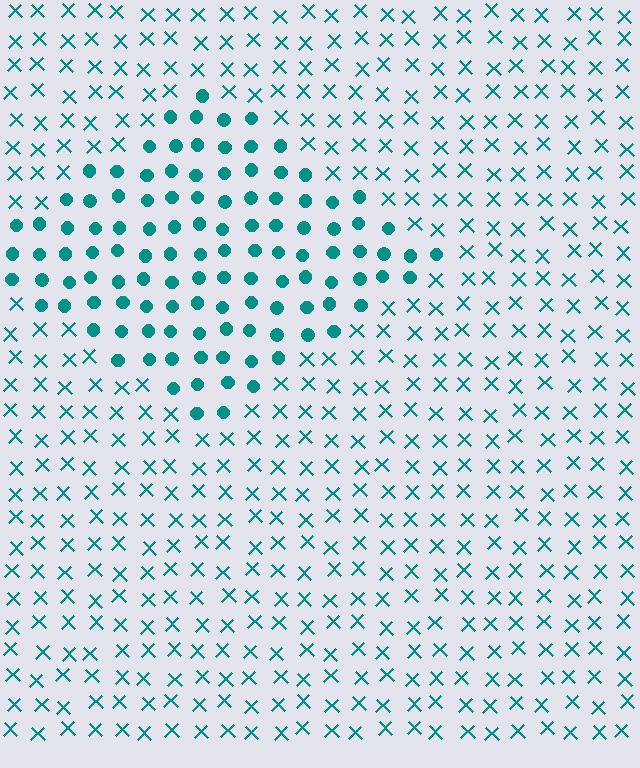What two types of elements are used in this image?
The image uses circles inside the diamond region and X marks outside it.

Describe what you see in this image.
The image is filled with small teal elements arranged in a uniform grid. A diamond-shaped region contains circles, while the surrounding area contains X marks. The boundary is defined purely by the change in element shape.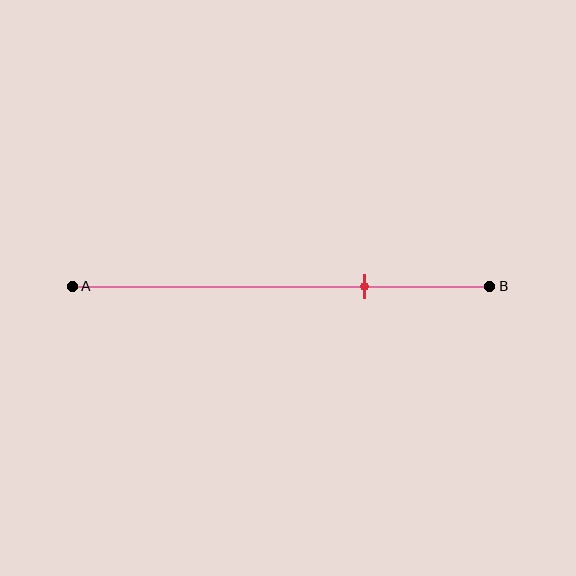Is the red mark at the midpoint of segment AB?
No, the mark is at about 70% from A, not at the 50% midpoint.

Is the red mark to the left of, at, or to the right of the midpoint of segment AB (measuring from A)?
The red mark is to the right of the midpoint of segment AB.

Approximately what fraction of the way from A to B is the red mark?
The red mark is approximately 70% of the way from A to B.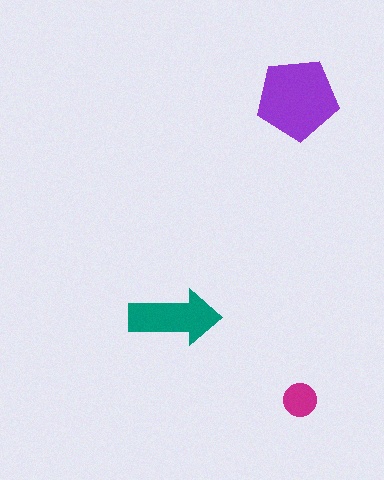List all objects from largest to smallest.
The purple pentagon, the teal arrow, the magenta circle.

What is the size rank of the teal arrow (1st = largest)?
2nd.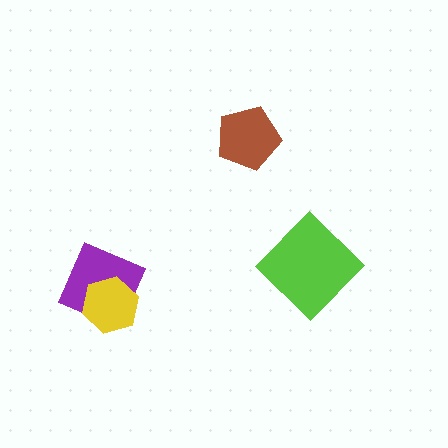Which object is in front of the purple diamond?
The yellow hexagon is in front of the purple diamond.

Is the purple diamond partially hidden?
Yes, it is partially covered by another shape.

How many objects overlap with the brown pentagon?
0 objects overlap with the brown pentagon.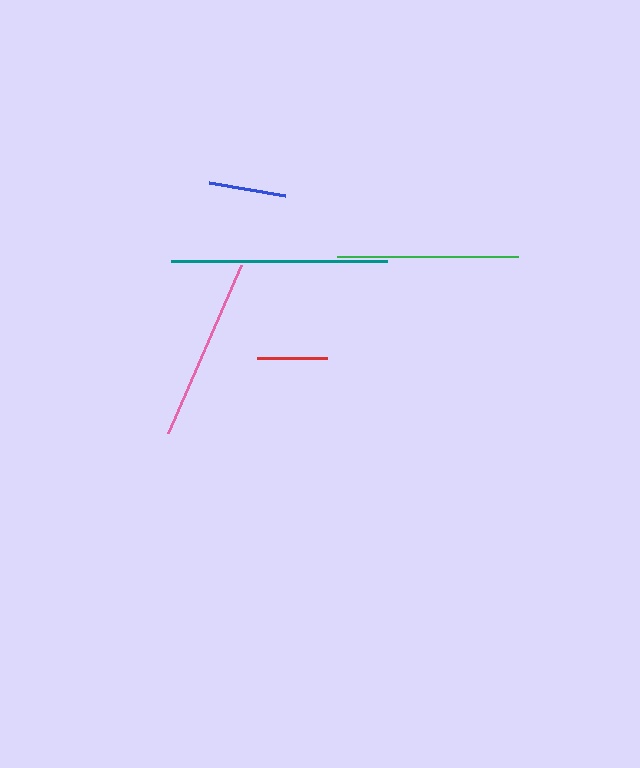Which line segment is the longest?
The teal line is the longest at approximately 216 pixels.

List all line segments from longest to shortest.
From longest to shortest: teal, pink, green, blue, red.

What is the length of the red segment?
The red segment is approximately 70 pixels long.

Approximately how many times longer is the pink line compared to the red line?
The pink line is approximately 2.6 times the length of the red line.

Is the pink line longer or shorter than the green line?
The pink line is longer than the green line.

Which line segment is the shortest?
The red line is the shortest at approximately 70 pixels.